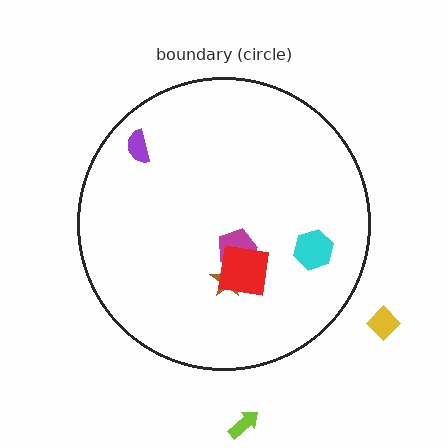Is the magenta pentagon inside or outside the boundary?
Inside.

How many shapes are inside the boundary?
5 inside, 2 outside.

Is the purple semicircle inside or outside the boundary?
Inside.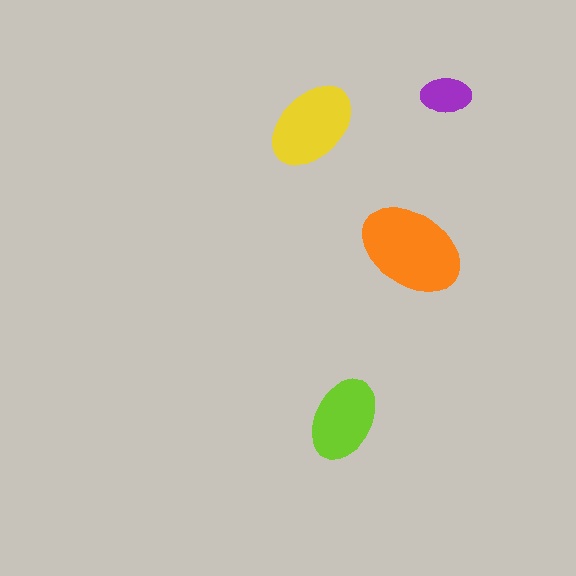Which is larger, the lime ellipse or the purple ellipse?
The lime one.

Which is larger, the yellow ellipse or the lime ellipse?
The yellow one.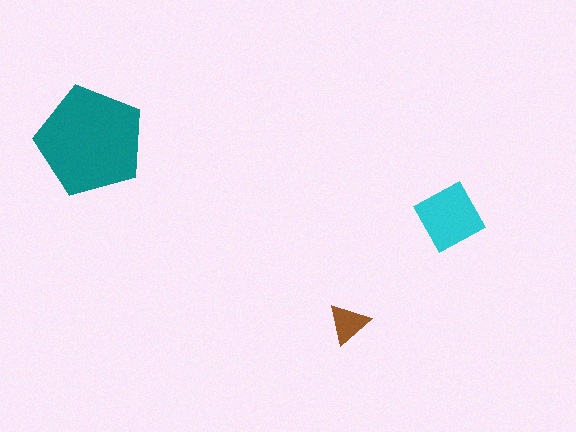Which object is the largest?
The teal pentagon.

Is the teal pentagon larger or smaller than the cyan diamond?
Larger.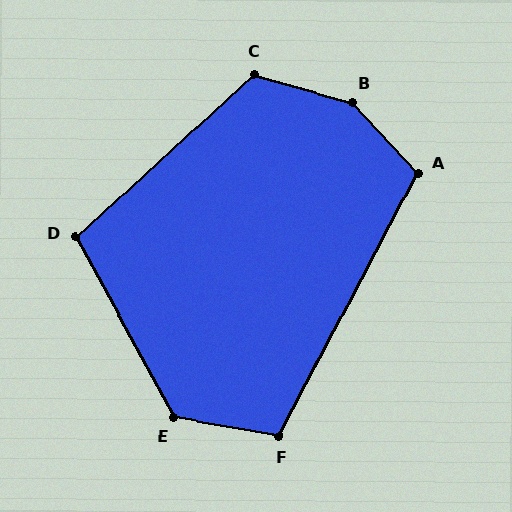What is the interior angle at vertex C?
Approximately 122 degrees (obtuse).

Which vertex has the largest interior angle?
B, at approximately 148 degrees.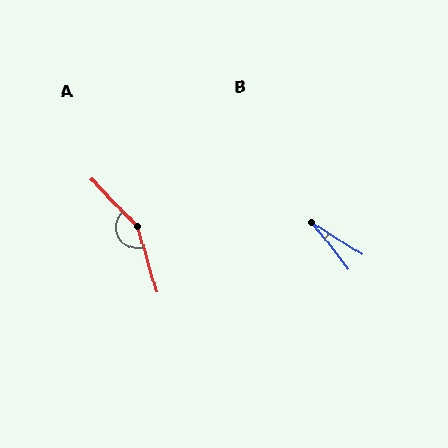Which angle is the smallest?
B, at approximately 19 degrees.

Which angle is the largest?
A, at approximately 153 degrees.